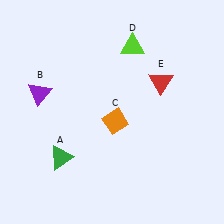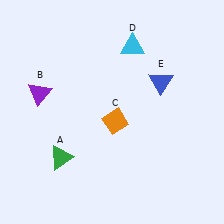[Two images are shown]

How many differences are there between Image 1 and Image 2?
There are 2 differences between the two images.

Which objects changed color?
D changed from lime to cyan. E changed from red to blue.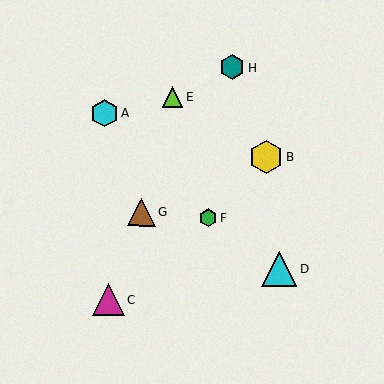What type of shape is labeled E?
Shape E is a lime triangle.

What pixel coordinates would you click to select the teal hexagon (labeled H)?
Click at (232, 68) to select the teal hexagon H.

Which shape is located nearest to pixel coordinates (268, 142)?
The yellow hexagon (labeled B) at (267, 157) is nearest to that location.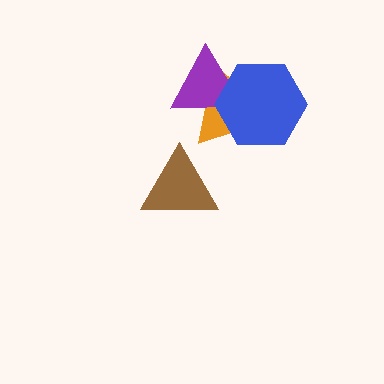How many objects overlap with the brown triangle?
0 objects overlap with the brown triangle.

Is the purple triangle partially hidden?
Yes, it is partially covered by another shape.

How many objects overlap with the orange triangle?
2 objects overlap with the orange triangle.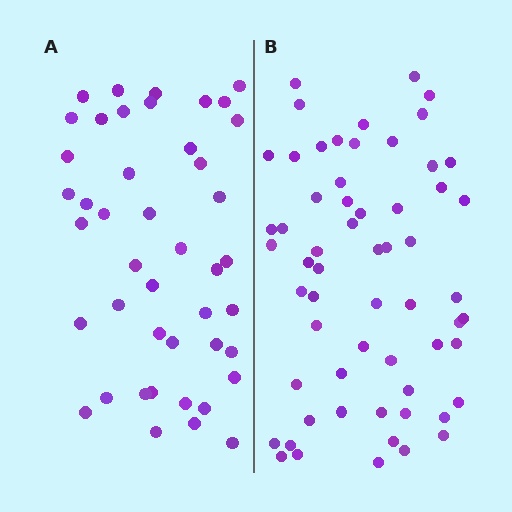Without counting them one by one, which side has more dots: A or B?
Region B (the right region) has more dots.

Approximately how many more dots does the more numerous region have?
Region B has approximately 15 more dots than region A.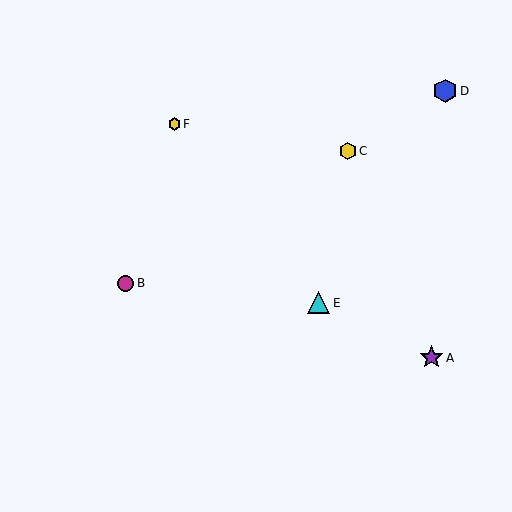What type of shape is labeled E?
Shape E is a cyan triangle.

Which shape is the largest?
The blue hexagon (labeled D) is the largest.